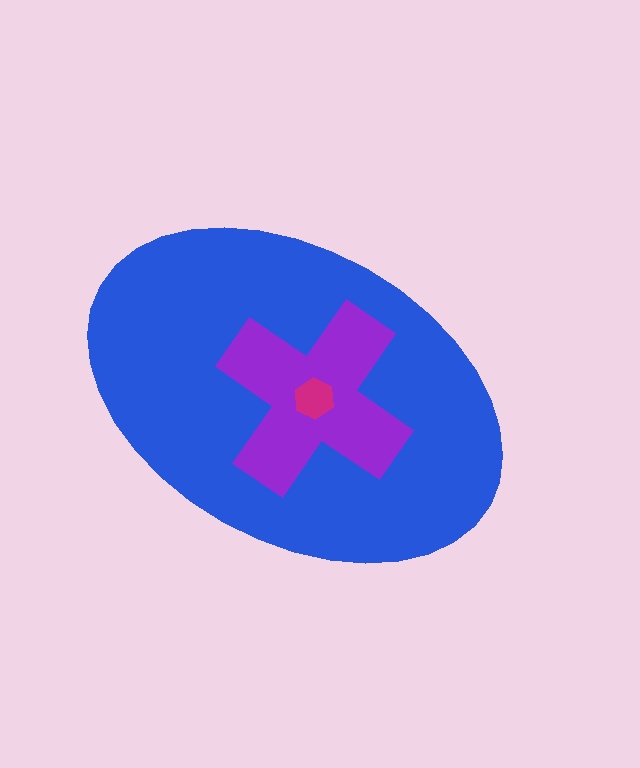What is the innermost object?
The magenta hexagon.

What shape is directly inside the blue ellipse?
The purple cross.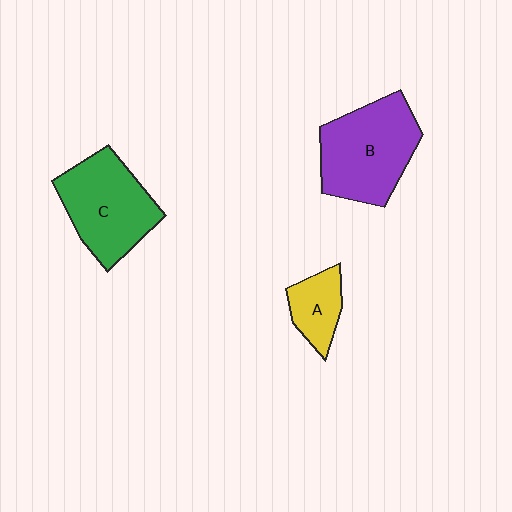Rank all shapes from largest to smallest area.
From largest to smallest: B (purple), C (green), A (yellow).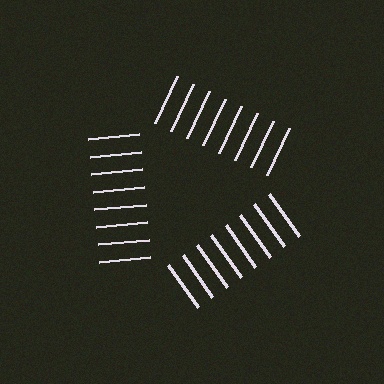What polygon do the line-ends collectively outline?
An illusory triangle — the line segments terminate on its edges but no continuous stroke is drawn.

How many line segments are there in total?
24 — 8 along each of the 3 edges.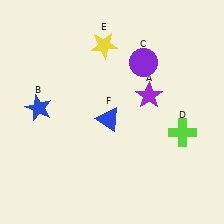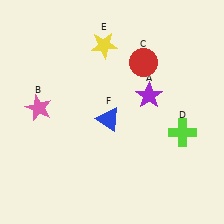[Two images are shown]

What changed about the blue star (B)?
In Image 1, B is blue. In Image 2, it changed to pink.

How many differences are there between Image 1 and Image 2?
There are 2 differences between the two images.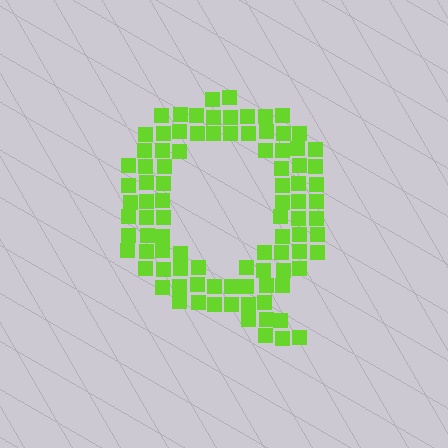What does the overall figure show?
The overall figure shows the letter Q.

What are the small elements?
The small elements are squares.